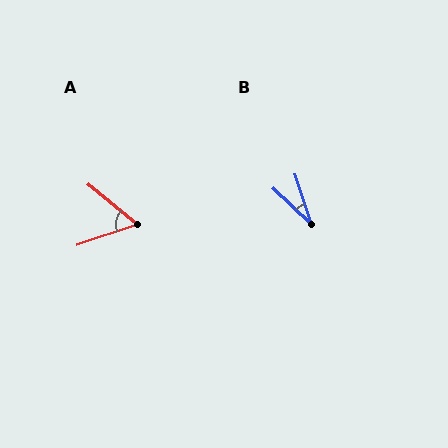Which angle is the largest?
A, at approximately 58 degrees.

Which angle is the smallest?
B, at approximately 29 degrees.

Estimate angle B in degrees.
Approximately 29 degrees.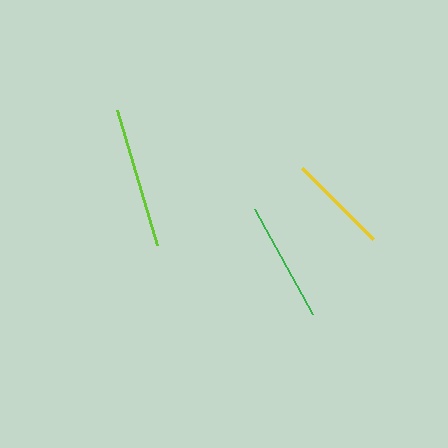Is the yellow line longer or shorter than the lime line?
The lime line is longer than the yellow line.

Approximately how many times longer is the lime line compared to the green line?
The lime line is approximately 1.2 times the length of the green line.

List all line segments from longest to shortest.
From longest to shortest: lime, green, yellow.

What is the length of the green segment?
The green segment is approximately 120 pixels long.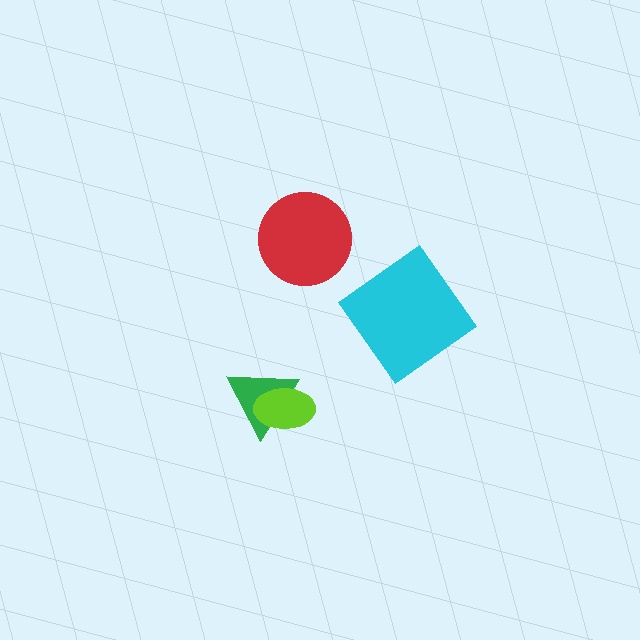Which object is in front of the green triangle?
The lime ellipse is in front of the green triangle.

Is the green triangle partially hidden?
Yes, it is partially covered by another shape.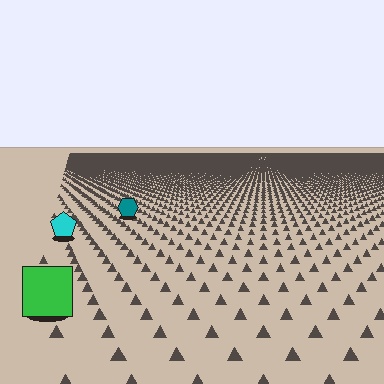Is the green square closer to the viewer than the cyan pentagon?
Yes. The green square is closer — you can tell from the texture gradient: the ground texture is coarser near it.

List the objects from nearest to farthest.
From nearest to farthest: the green square, the cyan pentagon, the teal hexagon.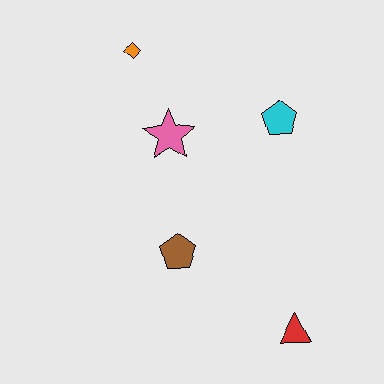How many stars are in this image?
There is 1 star.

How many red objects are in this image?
There is 1 red object.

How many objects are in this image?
There are 5 objects.